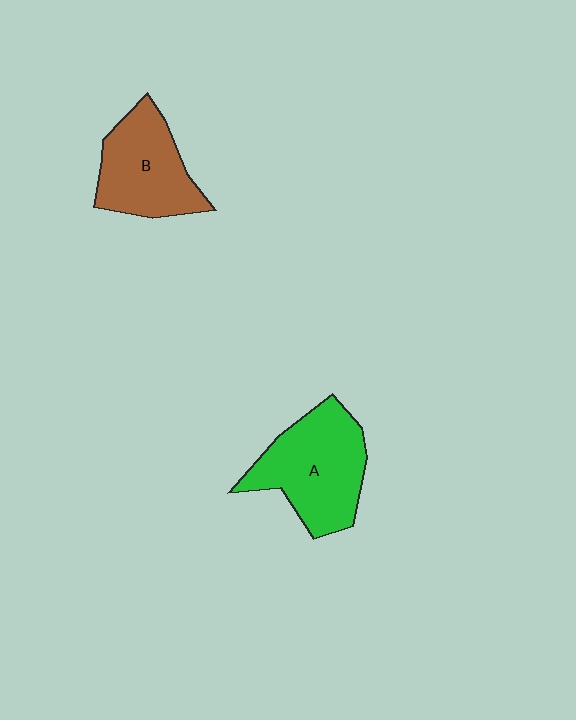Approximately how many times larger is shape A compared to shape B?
Approximately 1.2 times.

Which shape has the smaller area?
Shape B (brown).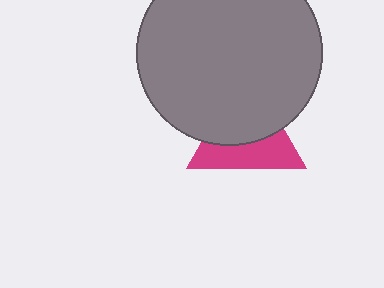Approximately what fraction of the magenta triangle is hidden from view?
Roughly 54% of the magenta triangle is hidden behind the gray circle.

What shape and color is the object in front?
The object in front is a gray circle.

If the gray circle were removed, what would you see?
You would see the complete magenta triangle.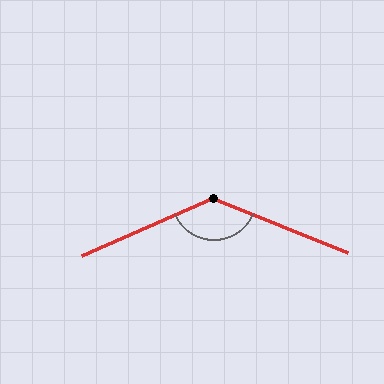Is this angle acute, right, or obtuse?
It is obtuse.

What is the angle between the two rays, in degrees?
Approximately 134 degrees.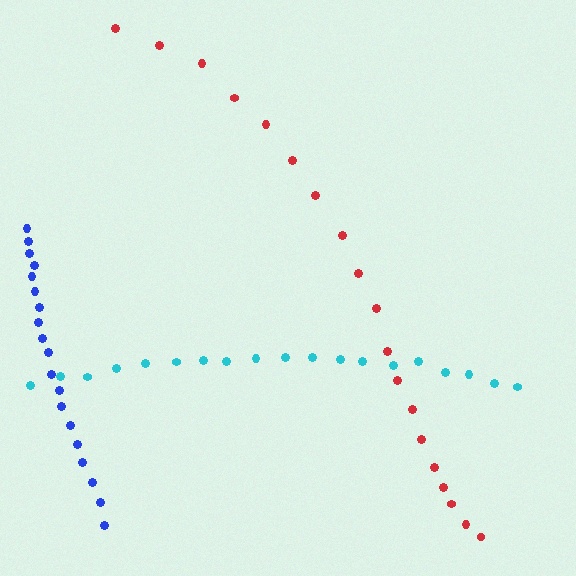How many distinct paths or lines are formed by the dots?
There are 3 distinct paths.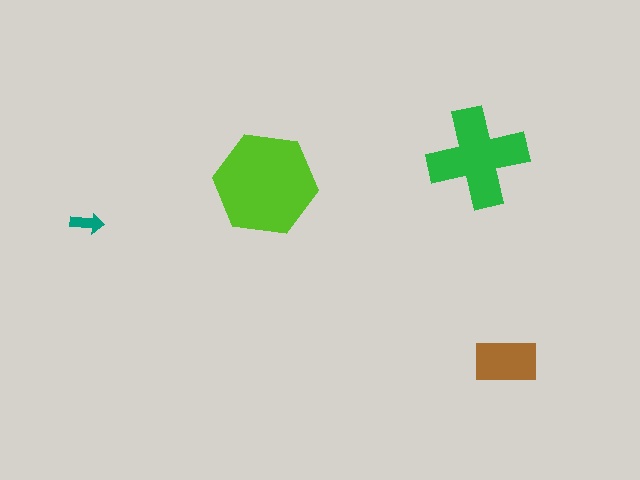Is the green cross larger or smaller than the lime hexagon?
Smaller.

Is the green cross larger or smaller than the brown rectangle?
Larger.